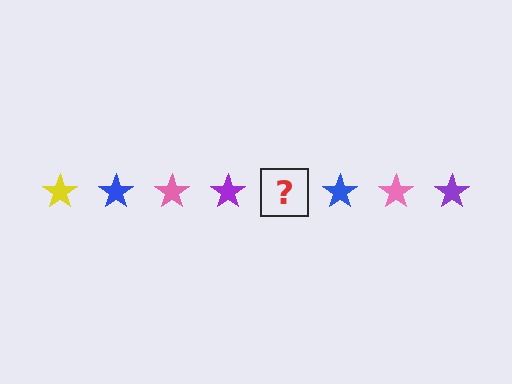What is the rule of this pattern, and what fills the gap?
The rule is that the pattern cycles through yellow, blue, pink, purple stars. The gap should be filled with a yellow star.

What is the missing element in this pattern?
The missing element is a yellow star.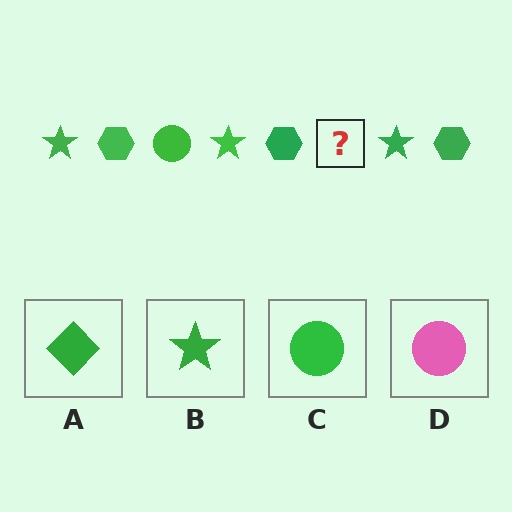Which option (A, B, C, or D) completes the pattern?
C.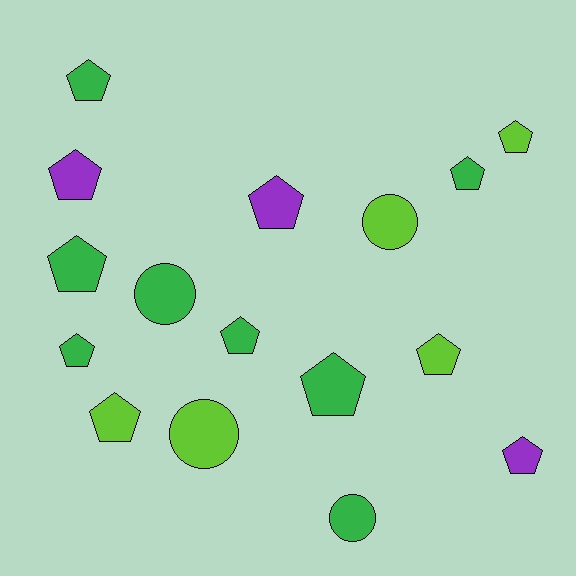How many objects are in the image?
There are 16 objects.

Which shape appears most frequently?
Pentagon, with 12 objects.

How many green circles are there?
There are 2 green circles.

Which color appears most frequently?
Green, with 8 objects.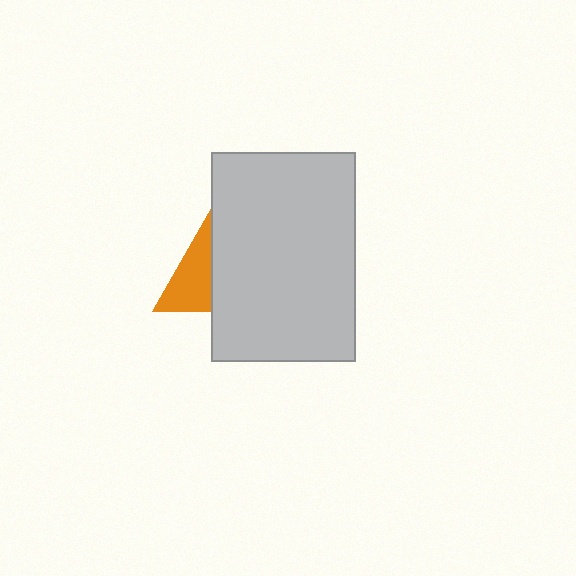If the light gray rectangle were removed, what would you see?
You would see the complete orange triangle.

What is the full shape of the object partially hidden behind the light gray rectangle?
The partially hidden object is an orange triangle.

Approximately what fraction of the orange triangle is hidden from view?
Roughly 63% of the orange triangle is hidden behind the light gray rectangle.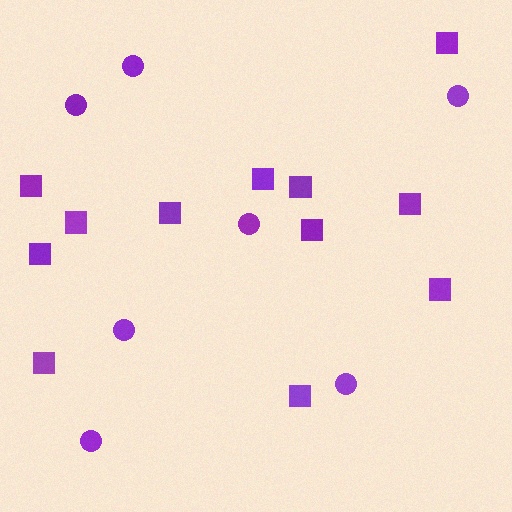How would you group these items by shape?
There are 2 groups: one group of circles (7) and one group of squares (12).